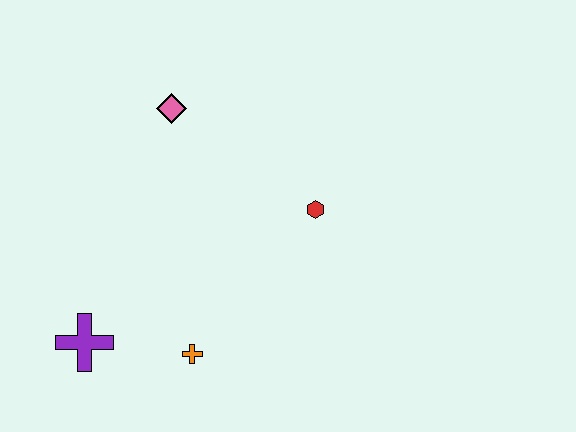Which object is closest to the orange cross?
The purple cross is closest to the orange cross.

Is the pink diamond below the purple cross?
No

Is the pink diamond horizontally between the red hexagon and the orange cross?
No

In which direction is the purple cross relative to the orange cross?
The purple cross is to the left of the orange cross.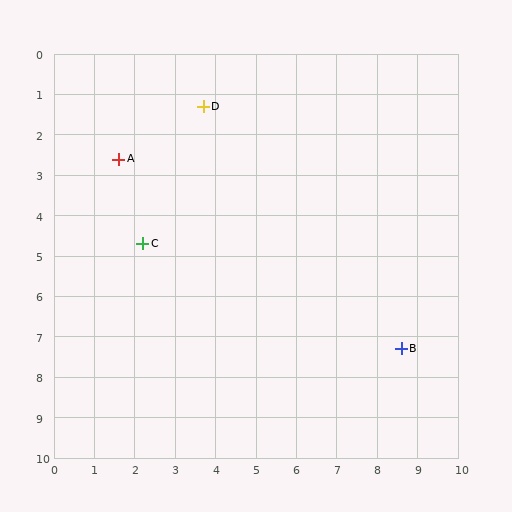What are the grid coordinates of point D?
Point D is at approximately (3.7, 1.3).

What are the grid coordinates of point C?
Point C is at approximately (2.2, 4.7).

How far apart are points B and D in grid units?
Points B and D are about 7.7 grid units apart.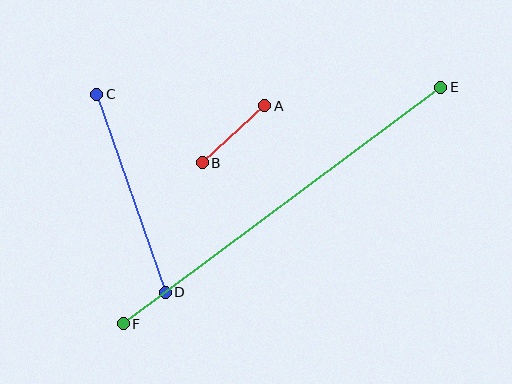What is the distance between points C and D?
The distance is approximately 209 pixels.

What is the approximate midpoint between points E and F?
The midpoint is at approximately (282, 205) pixels.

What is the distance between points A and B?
The distance is approximately 85 pixels.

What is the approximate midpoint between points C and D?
The midpoint is at approximately (131, 193) pixels.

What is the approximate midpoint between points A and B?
The midpoint is at approximately (234, 134) pixels.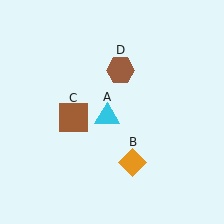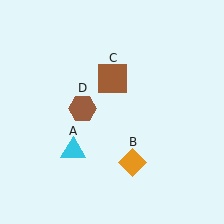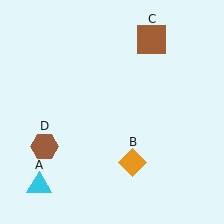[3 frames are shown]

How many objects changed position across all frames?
3 objects changed position: cyan triangle (object A), brown square (object C), brown hexagon (object D).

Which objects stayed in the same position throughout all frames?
Orange diamond (object B) remained stationary.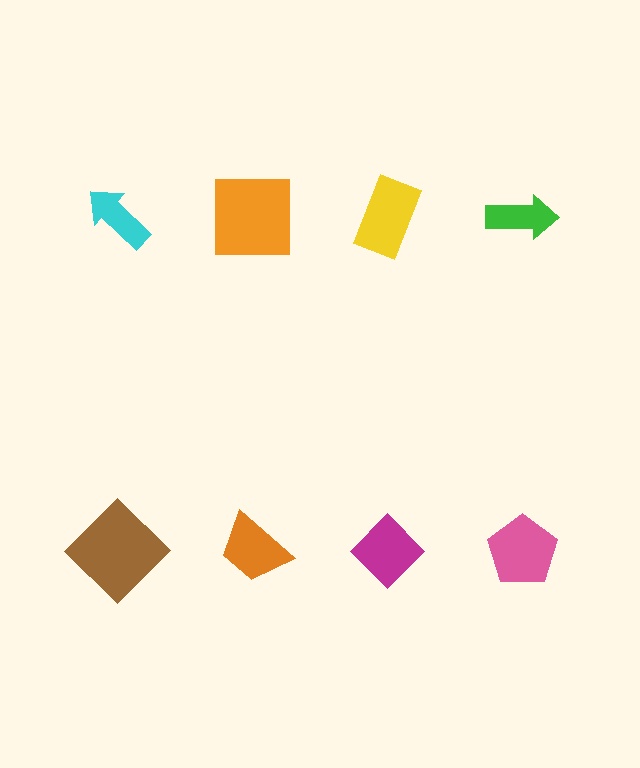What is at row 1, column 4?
A green arrow.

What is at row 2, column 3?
A magenta diamond.